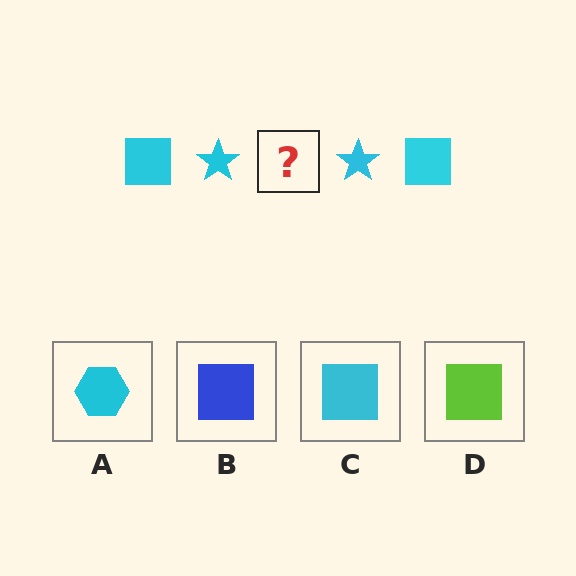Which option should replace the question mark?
Option C.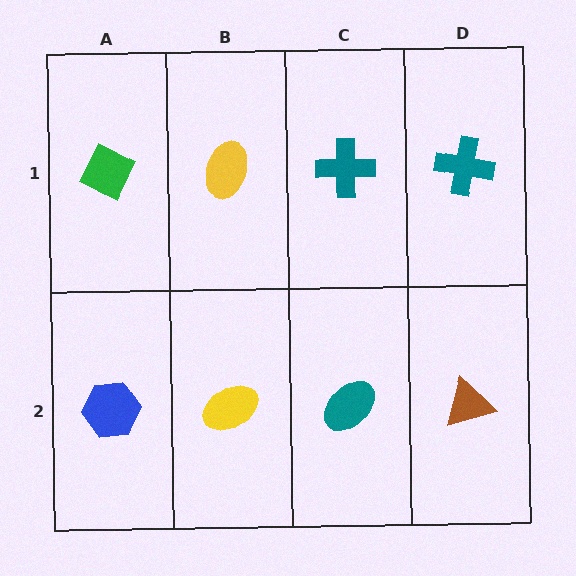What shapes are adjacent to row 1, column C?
A teal ellipse (row 2, column C), a yellow ellipse (row 1, column B), a teal cross (row 1, column D).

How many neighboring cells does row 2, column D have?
2.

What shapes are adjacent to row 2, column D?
A teal cross (row 1, column D), a teal ellipse (row 2, column C).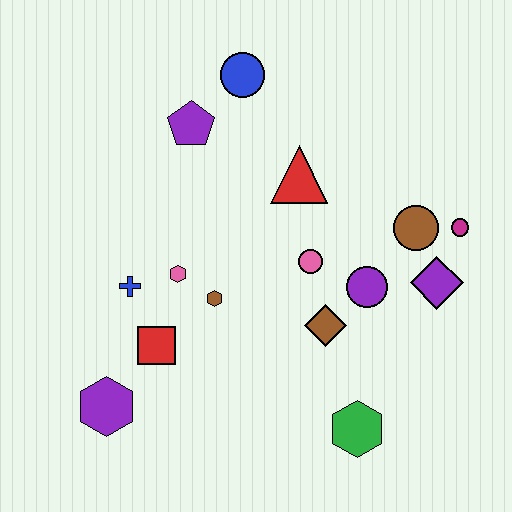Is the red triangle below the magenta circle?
No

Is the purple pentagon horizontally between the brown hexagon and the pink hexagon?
Yes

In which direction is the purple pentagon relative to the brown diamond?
The purple pentagon is above the brown diamond.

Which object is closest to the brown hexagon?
The pink hexagon is closest to the brown hexagon.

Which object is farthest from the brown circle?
The purple hexagon is farthest from the brown circle.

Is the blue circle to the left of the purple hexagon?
No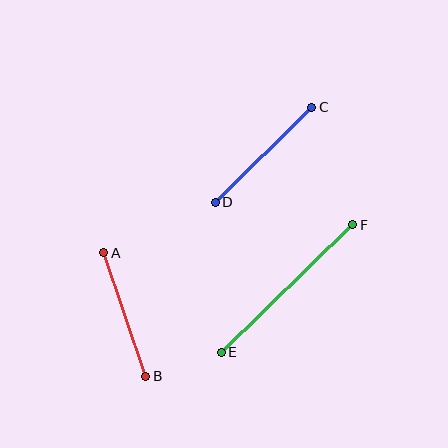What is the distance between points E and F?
The distance is approximately 183 pixels.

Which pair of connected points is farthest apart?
Points E and F are farthest apart.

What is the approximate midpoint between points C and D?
The midpoint is at approximately (264, 155) pixels.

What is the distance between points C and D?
The distance is approximately 135 pixels.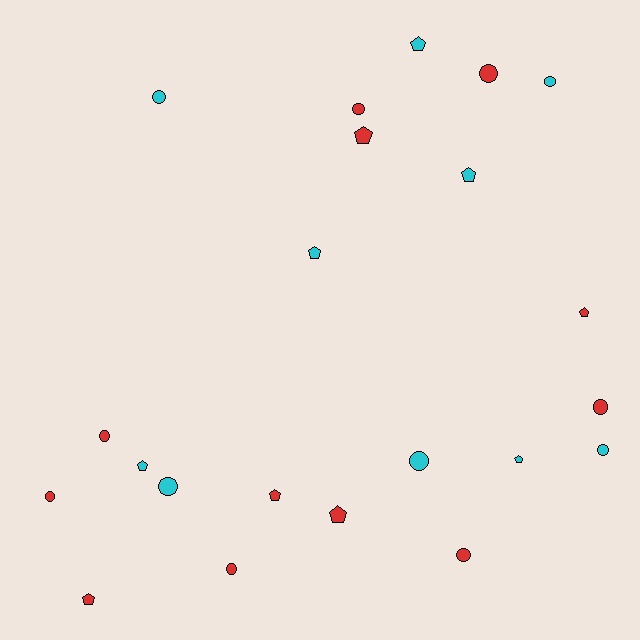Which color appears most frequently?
Red, with 12 objects.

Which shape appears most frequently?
Circle, with 12 objects.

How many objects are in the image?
There are 22 objects.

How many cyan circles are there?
There are 5 cyan circles.